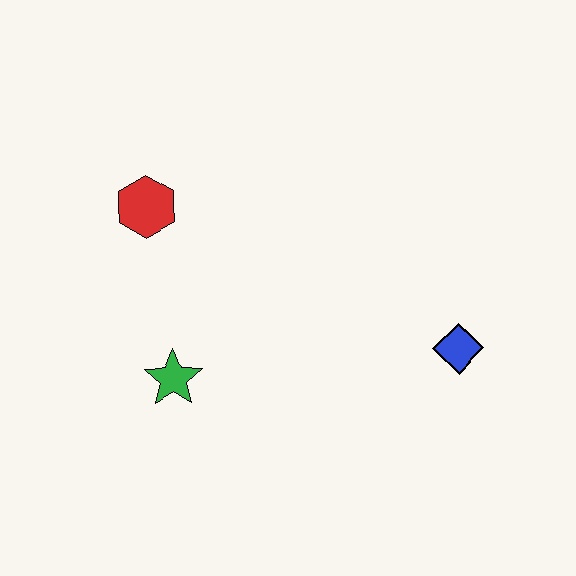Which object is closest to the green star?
The red hexagon is closest to the green star.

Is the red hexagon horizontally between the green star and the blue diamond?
No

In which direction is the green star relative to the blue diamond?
The green star is to the left of the blue diamond.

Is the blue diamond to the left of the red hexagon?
No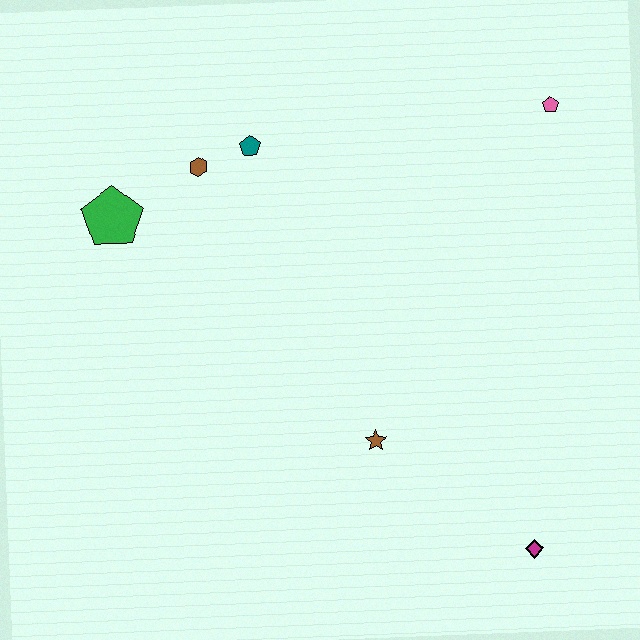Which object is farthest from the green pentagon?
The magenta diamond is farthest from the green pentagon.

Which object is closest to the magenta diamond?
The brown star is closest to the magenta diamond.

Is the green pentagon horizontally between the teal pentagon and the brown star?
No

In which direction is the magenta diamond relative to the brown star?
The magenta diamond is to the right of the brown star.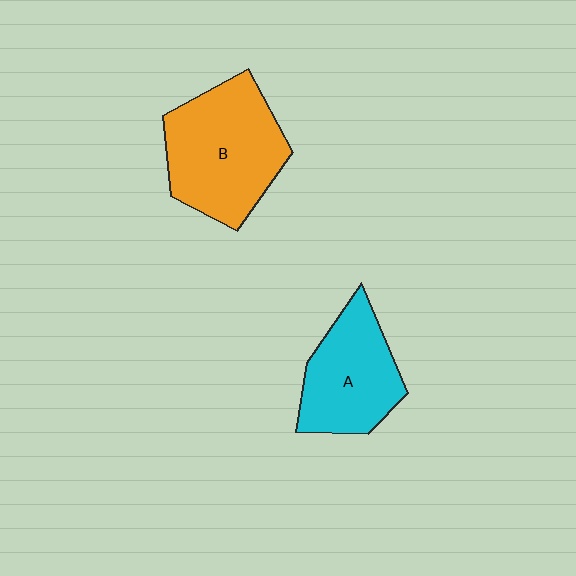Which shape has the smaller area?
Shape A (cyan).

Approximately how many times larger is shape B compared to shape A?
Approximately 1.3 times.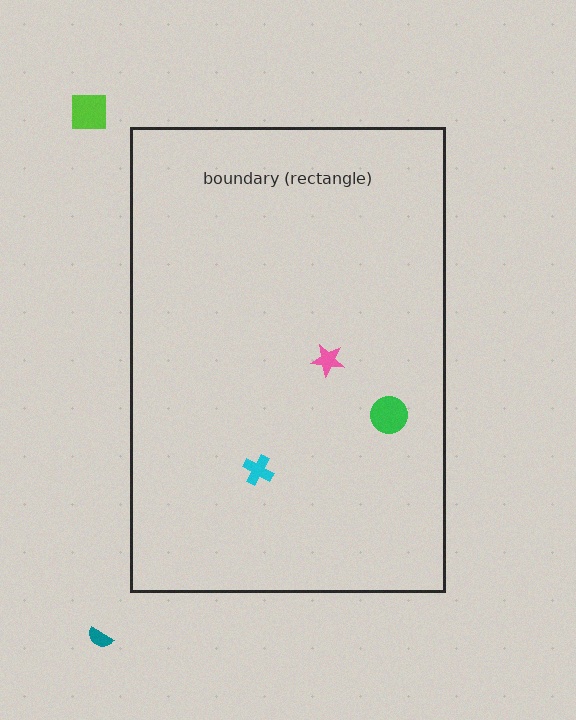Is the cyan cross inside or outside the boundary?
Inside.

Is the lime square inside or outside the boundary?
Outside.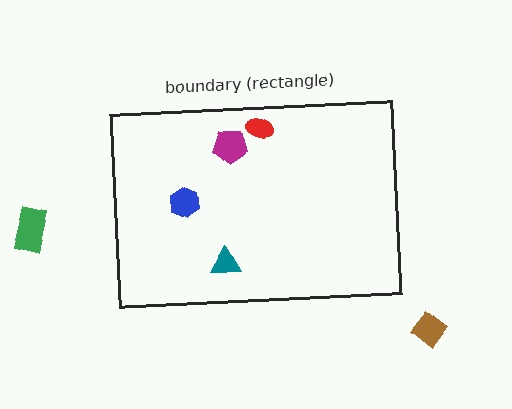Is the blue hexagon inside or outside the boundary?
Inside.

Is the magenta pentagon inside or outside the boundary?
Inside.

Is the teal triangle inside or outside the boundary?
Inside.